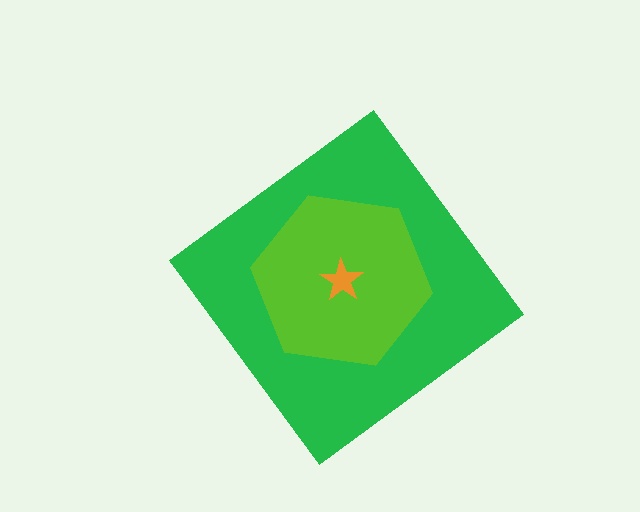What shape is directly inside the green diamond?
The lime hexagon.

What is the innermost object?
The orange star.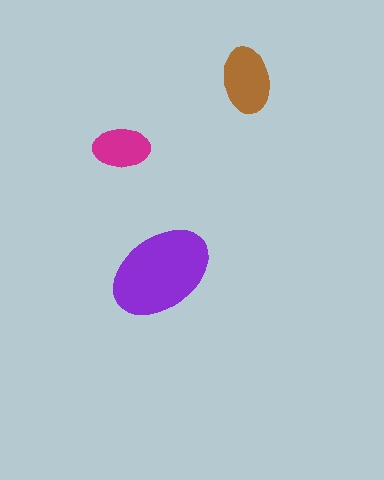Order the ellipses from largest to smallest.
the purple one, the brown one, the magenta one.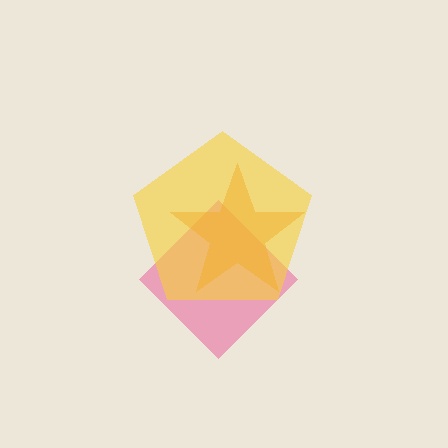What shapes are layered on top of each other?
The layered shapes are: a pink diamond, an orange star, a yellow pentagon.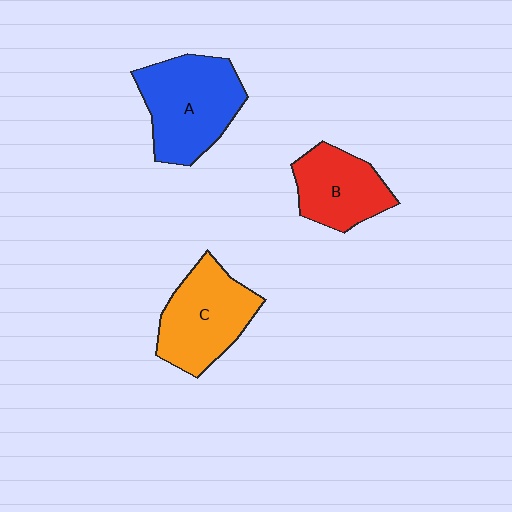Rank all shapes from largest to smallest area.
From largest to smallest: A (blue), C (orange), B (red).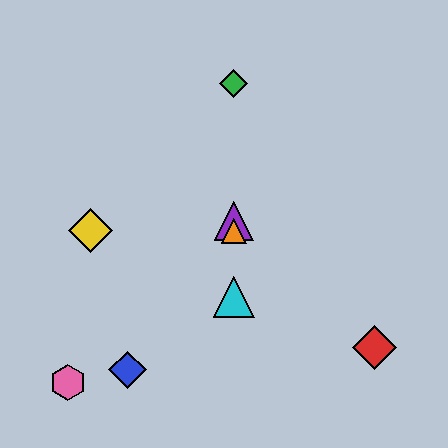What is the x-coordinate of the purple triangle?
The purple triangle is at x≈234.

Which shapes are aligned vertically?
The green diamond, the purple triangle, the orange triangle, the cyan triangle are aligned vertically.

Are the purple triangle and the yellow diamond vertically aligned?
No, the purple triangle is at x≈234 and the yellow diamond is at x≈91.